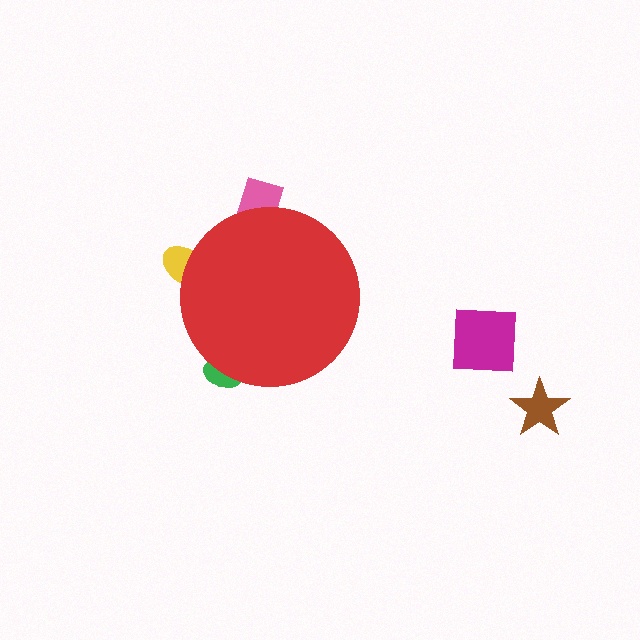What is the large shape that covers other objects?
A red circle.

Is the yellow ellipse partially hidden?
Yes, the yellow ellipse is partially hidden behind the red circle.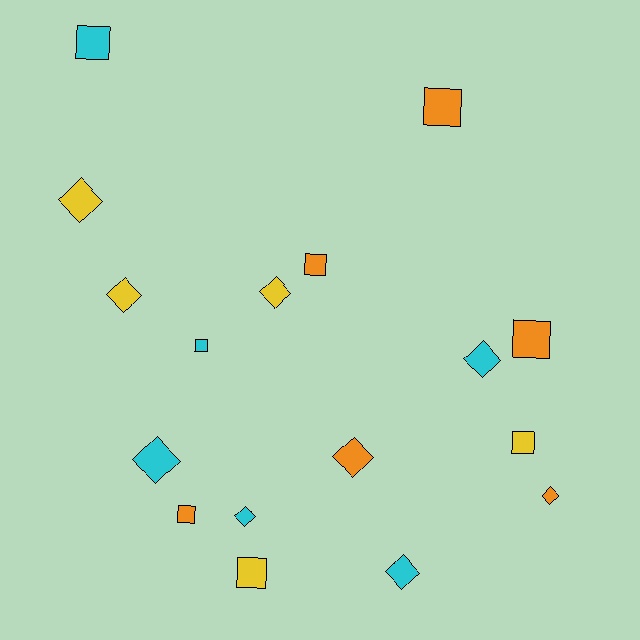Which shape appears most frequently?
Diamond, with 9 objects.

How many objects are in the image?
There are 17 objects.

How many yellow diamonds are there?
There are 3 yellow diamonds.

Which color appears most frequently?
Orange, with 6 objects.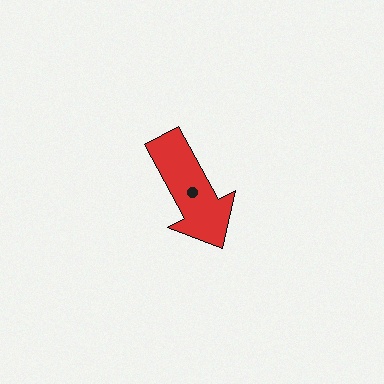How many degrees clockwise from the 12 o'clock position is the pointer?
Approximately 151 degrees.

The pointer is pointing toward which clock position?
Roughly 5 o'clock.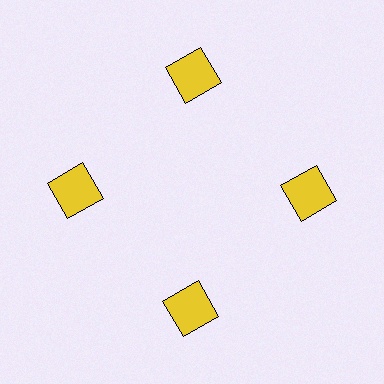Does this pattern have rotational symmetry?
Yes, this pattern has 4-fold rotational symmetry. It looks the same after rotating 90 degrees around the center.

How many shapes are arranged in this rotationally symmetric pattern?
There are 4 shapes, arranged in 4 groups of 1.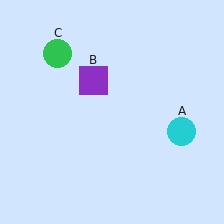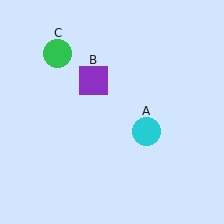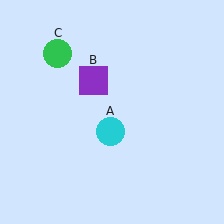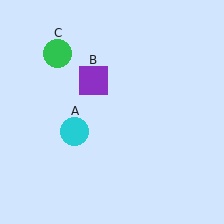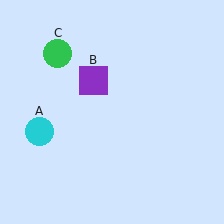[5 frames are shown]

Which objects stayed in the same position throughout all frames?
Purple square (object B) and green circle (object C) remained stationary.